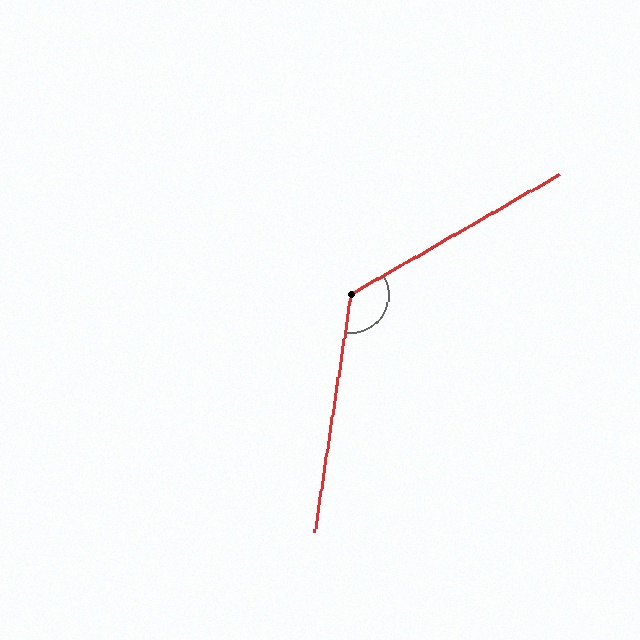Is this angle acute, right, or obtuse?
It is obtuse.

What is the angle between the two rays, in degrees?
Approximately 129 degrees.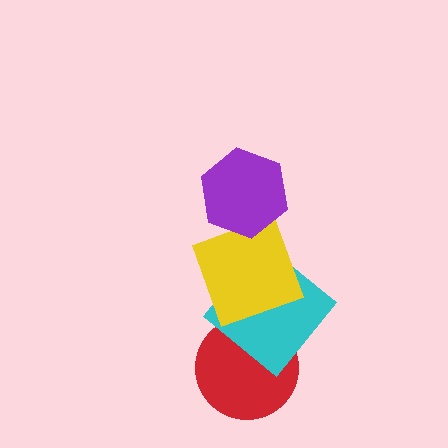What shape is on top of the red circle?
The cyan diamond is on top of the red circle.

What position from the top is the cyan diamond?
The cyan diamond is 3rd from the top.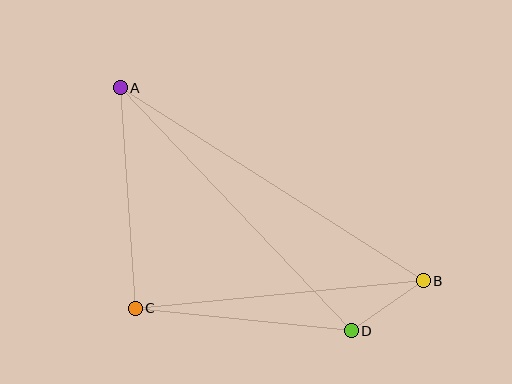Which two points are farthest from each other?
Points A and B are farthest from each other.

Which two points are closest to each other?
Points B and D are closest to each other.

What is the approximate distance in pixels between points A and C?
The distance between A and C is approximately 221 pixels.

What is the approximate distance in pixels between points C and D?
The distance between C and D is approximately 217 pixels.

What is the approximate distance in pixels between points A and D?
The distance between A and D is approximately 336 pixels.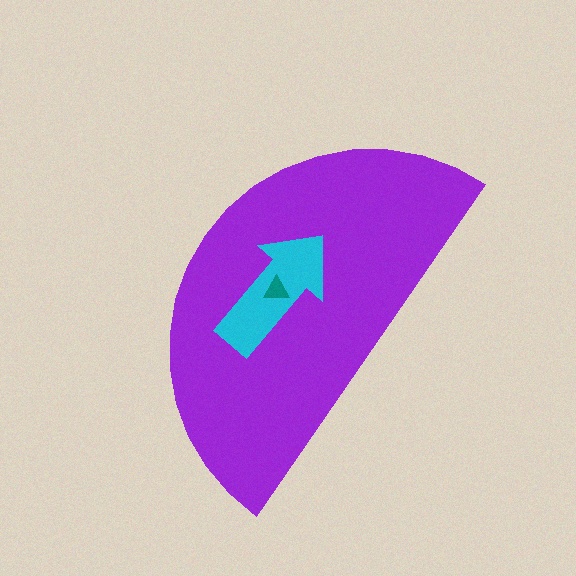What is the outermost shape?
The purple semicircle.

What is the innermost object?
The teal triangle.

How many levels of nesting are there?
3.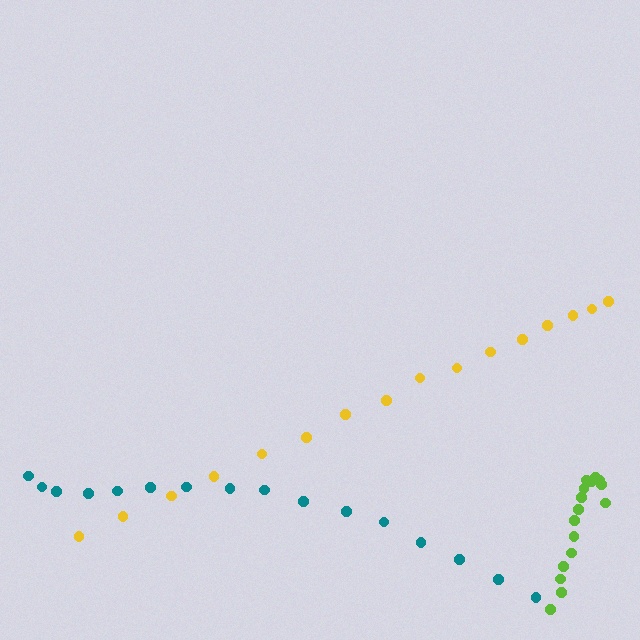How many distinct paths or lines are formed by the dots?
There are 3 distinct paths.